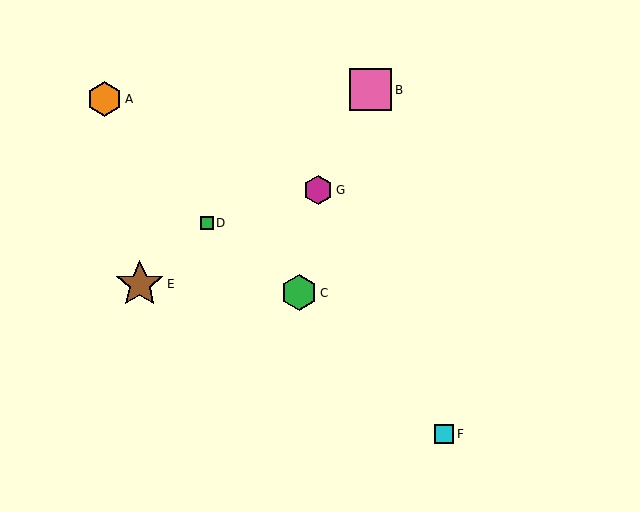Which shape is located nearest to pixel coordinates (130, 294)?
The brown star (labeled E) at (140, 284) is nearest to that location.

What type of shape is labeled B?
Shape B is a pink square.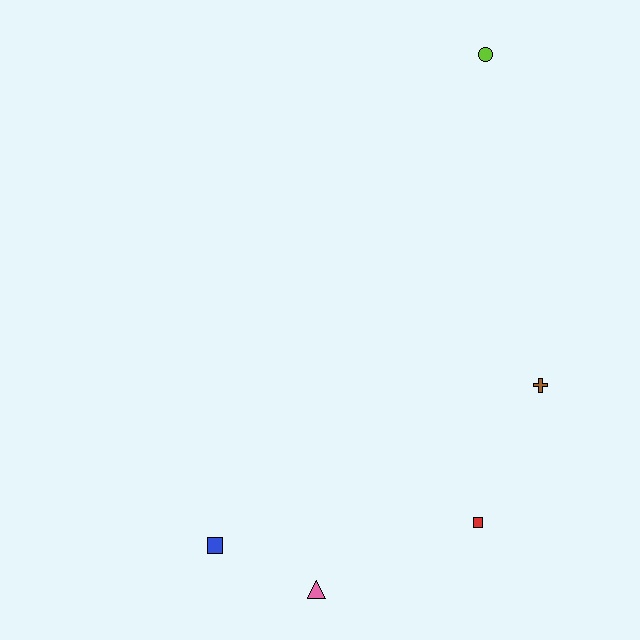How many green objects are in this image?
There are no green objects.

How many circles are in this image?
There is 1 circle.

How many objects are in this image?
There are 5 objects.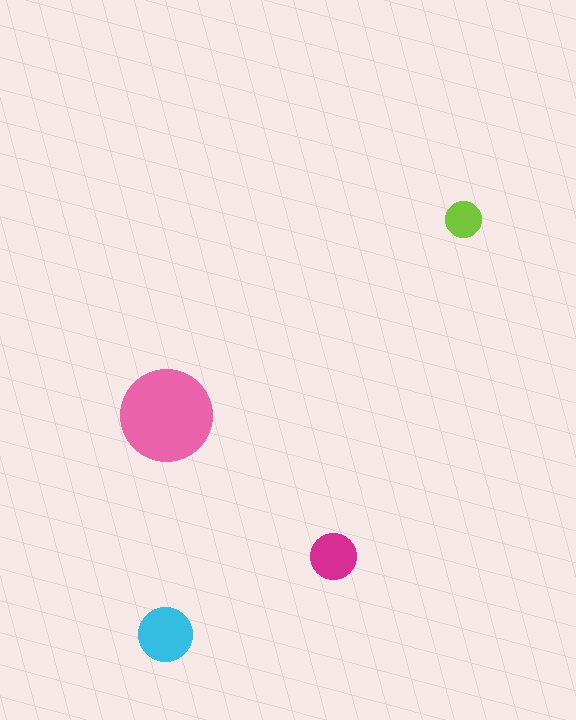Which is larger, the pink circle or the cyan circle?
The pink one.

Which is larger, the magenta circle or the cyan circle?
The cyan one.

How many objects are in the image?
There are 4 objects in the image.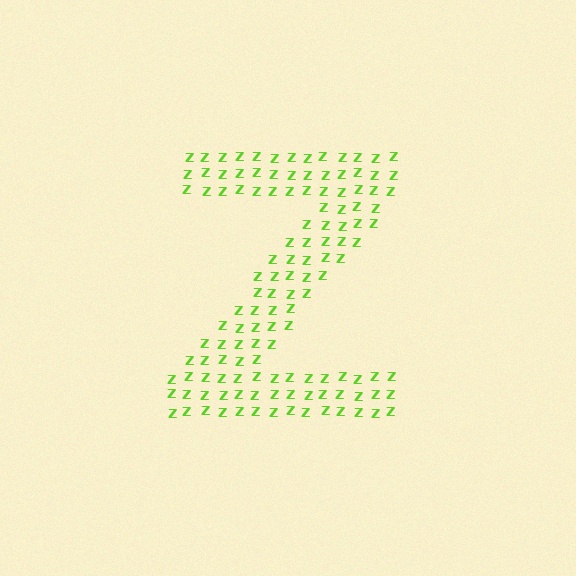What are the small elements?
The small elements are letter Z's.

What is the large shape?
The large shape is the letter Z.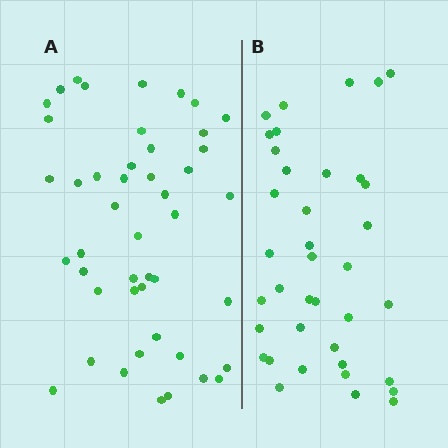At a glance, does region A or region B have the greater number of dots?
Region A (the left region) has more dots.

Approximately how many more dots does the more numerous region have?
Region A has roughly 8 or so more dots than region B.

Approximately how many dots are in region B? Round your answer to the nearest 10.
About 40 dots. (The exact count is 38, which rounds to 40.)